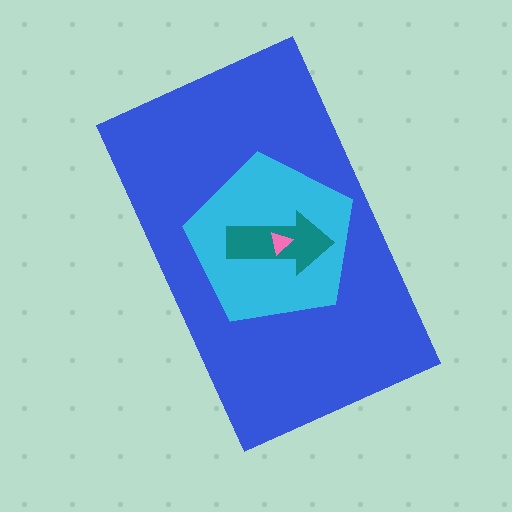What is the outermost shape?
The blue rectangle.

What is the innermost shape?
The pink triangle.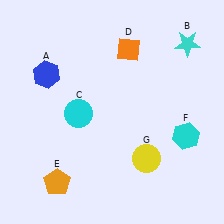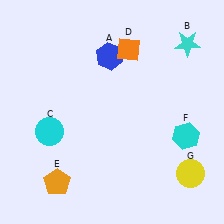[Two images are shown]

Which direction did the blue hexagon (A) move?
The blue hexagon (A) moved right.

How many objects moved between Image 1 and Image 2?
3 objects moved between the two images.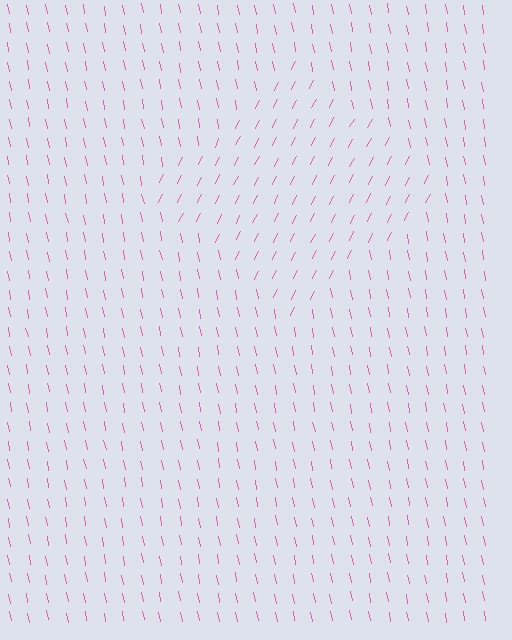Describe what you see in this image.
The image is filled with small pink line segments. A diamond region in the image has lines oriented differently from the surrounding lines, creating a visible texture boundary.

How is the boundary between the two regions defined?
The boundary is defined purely by a change in line orientation (approximately 37 degrees difference). All lines are the same color and thickness.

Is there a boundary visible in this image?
Yes, there is a texture boundary formed by a change in line orientation.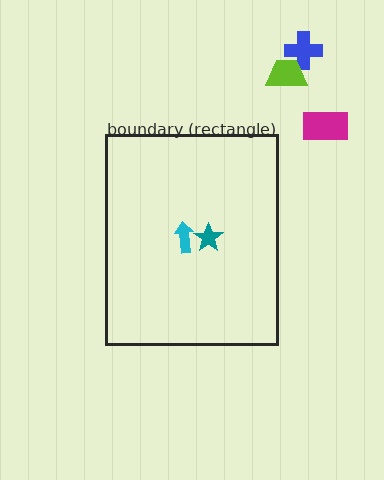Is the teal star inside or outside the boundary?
Inside.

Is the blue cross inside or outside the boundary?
Outside.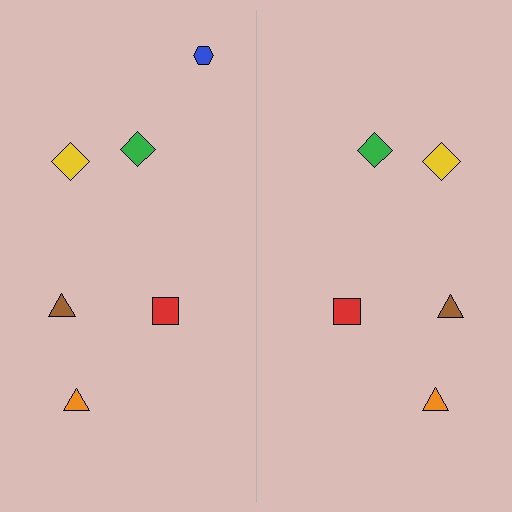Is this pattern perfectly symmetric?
No, the pattern is not perfectly symmetric. A blue hexagon is missing from the right side.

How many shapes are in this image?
There are 11 shapes in this image.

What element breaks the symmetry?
A blue hexagon is missing from the right side.